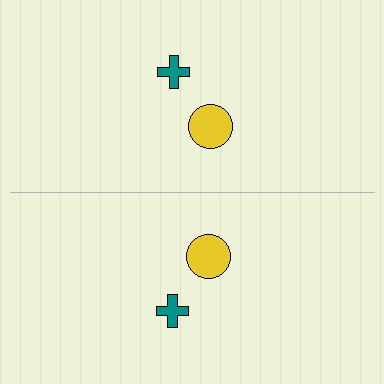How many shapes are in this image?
There are 4 shapes in this image.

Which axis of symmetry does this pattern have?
The pattern has a horizontal axis of symmetry running through the center of the image.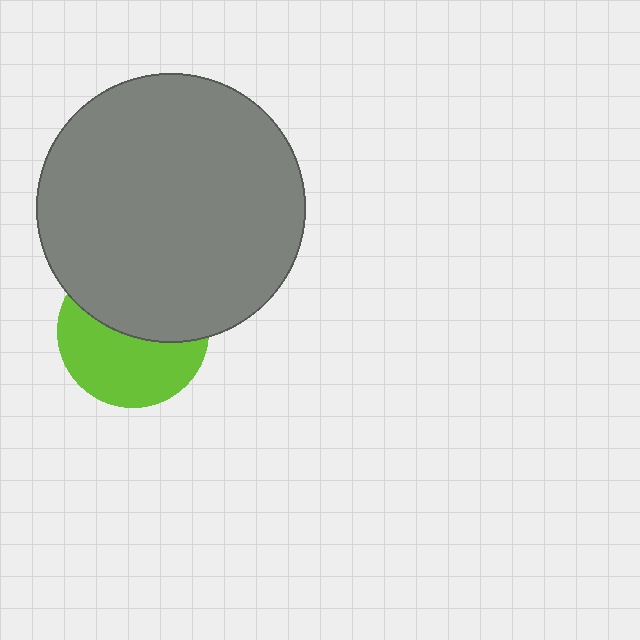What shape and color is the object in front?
The object in front is a gray circle.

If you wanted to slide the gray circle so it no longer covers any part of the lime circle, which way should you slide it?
Slide it up — that is the most direct way to separate the two shapes.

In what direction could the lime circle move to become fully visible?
The lime circle could move down. That would shift it out from behind the gray circle entirely.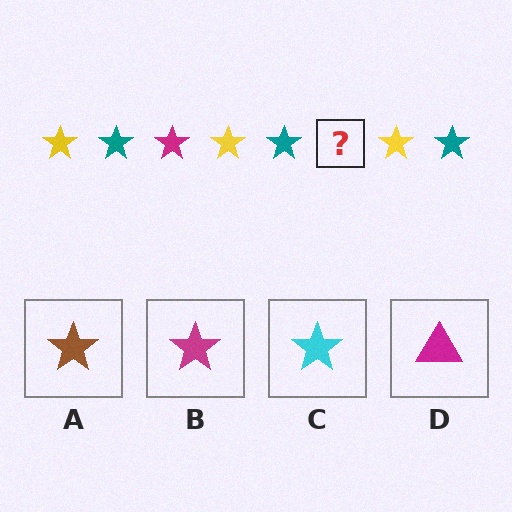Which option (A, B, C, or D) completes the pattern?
B.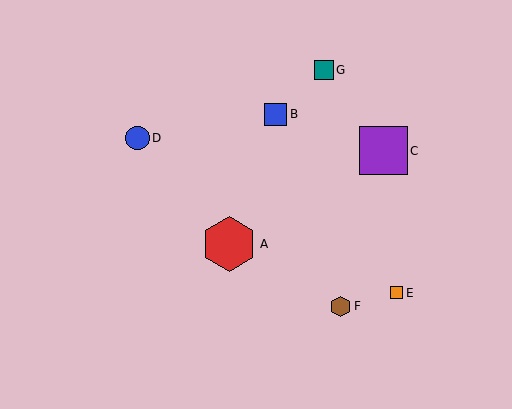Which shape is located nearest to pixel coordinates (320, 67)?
The teal square (labeled G) at (324, 70) is nearest to that location.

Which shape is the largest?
The red hexagon (labeled A) is the largest.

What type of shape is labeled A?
Shape A is a red hexagon.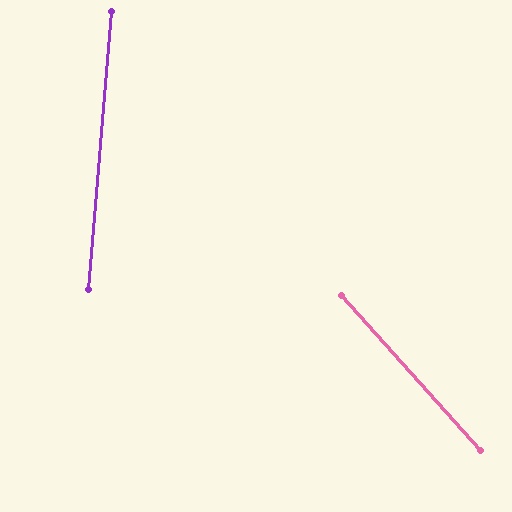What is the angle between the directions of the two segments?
Approximately 46 degrees.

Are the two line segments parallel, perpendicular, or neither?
Neither parallel nor perpendicular — they differ by about 46°.